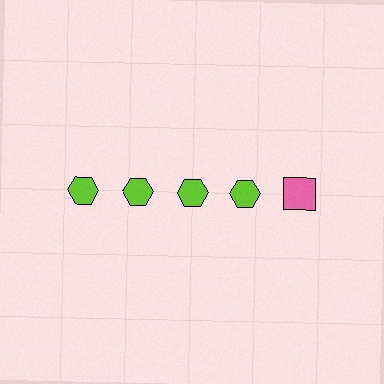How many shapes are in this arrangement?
There are 5 shapes arranged in a grid pattern.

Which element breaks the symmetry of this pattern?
The pink square in the top row, rightmost column breaks the symmetry. All other shapes are lime hexagons.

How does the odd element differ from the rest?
It differs in both color (pink instead of lime) and shape (square instead of hexagon).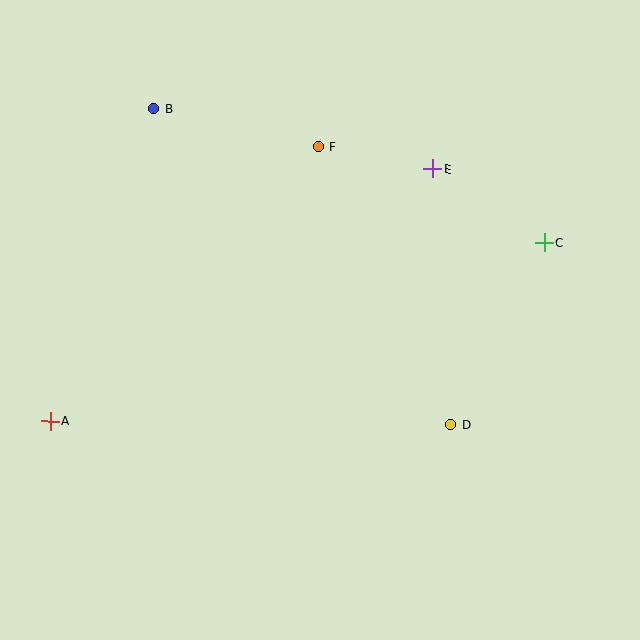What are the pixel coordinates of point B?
Point B is at (154, 109).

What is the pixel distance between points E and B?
The distance between E and B is 286 pixels.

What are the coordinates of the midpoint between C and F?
The midpoint between C and F is at (431, 195).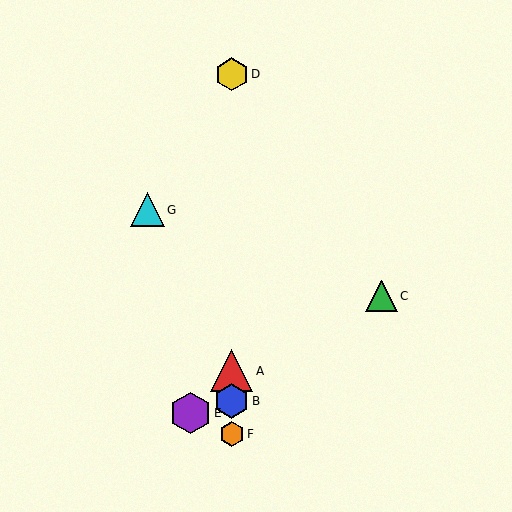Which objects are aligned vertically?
Objects A, B, D, F are aligned vertically.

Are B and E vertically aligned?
No, B is at x≈232 and E is at x≈190.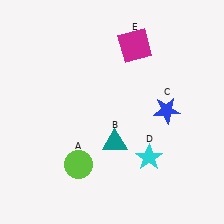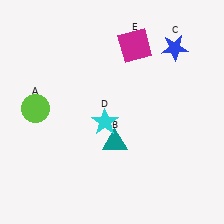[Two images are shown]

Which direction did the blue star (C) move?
The blue star (C) moved up.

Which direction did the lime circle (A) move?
The lime circle (A) moved up.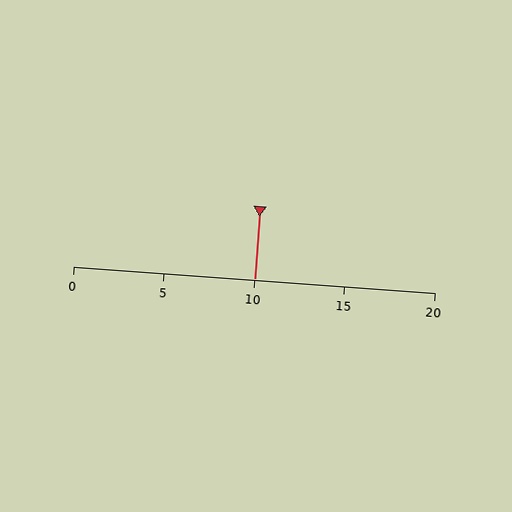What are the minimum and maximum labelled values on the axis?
The axis runs from 0 to 20.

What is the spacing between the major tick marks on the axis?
The major ticks are spaced 5 apart.